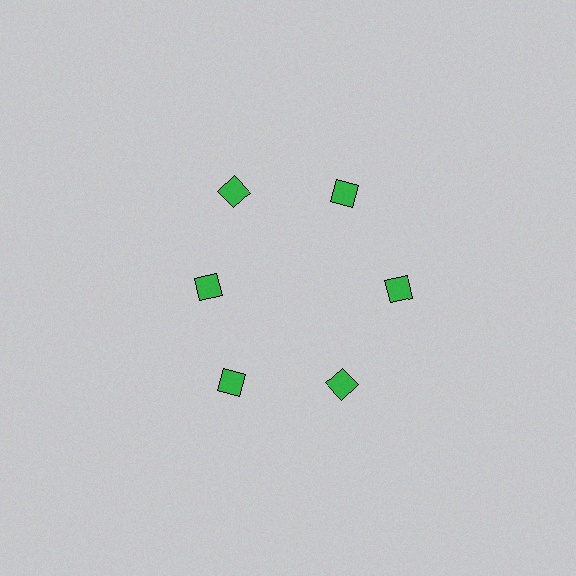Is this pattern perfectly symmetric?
No. The 6 green diamonds are arranged in a ring, but one element near the 9 o'clock position is pulled inward toward the center, breaking the 6-fold rotational symmetry.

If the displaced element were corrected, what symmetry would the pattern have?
It would have 6-fold rotational symmetry — the pattern would map onto itself every 60 degrees.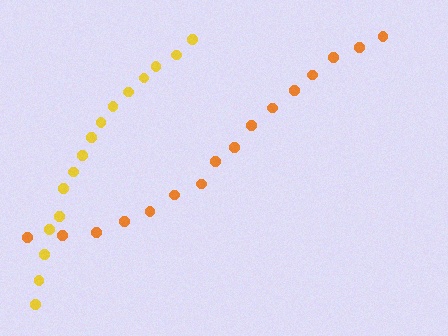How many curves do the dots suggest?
There are 2 distinct paths.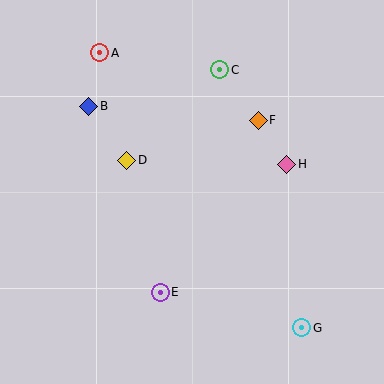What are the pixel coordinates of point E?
Point E is at (160, 292).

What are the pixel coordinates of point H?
Point H is at (287, 164).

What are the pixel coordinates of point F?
Point F is at (258, 120).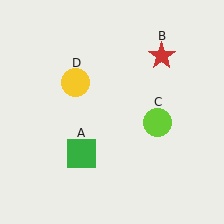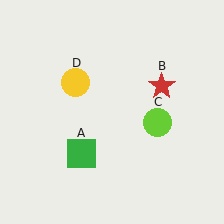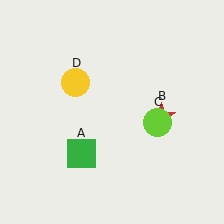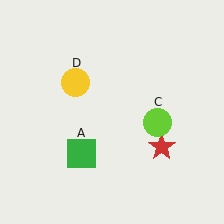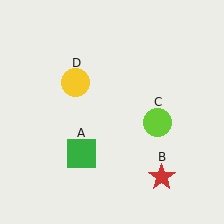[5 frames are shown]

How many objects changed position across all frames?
1 object changed position: red star (object B).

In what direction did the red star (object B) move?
The red star (object B) moved down.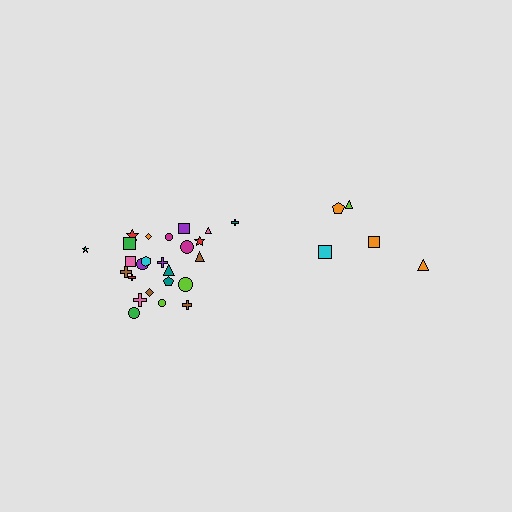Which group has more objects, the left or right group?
The left group.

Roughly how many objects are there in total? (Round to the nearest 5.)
Roughly 30 objects in total.